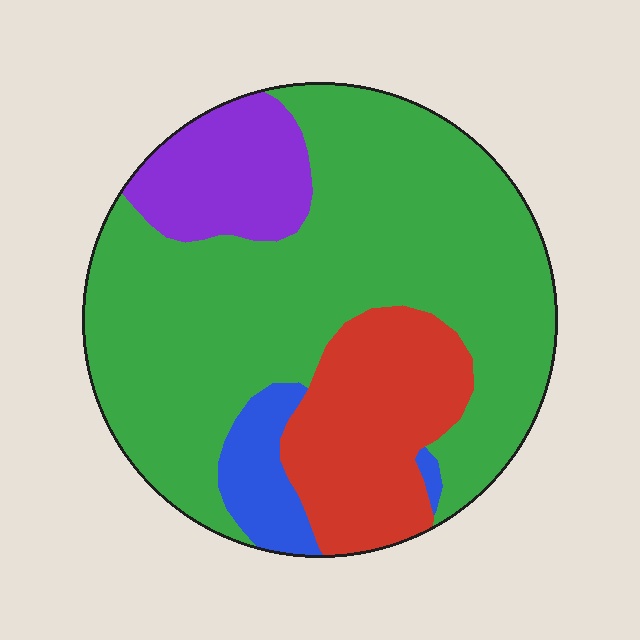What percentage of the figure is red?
Red takes up about one fifth (1/5) of the figure.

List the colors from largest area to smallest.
From largest to smallest: green, red, purple, blue.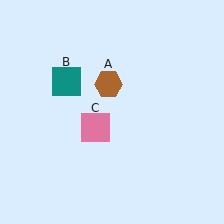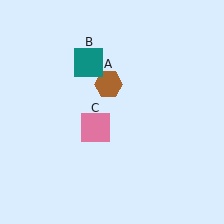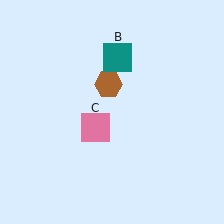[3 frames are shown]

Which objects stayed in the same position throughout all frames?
Brown hexagon (object A) and pink square (object C) remained stationary.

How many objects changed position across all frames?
1 object changed position: teal square (object B).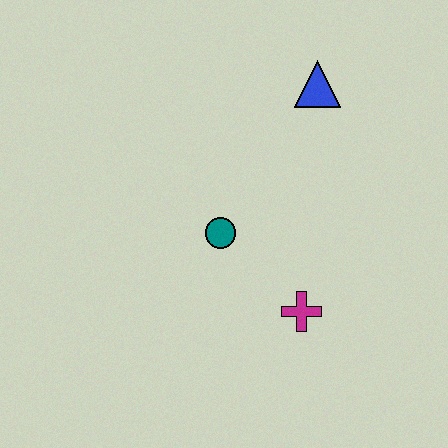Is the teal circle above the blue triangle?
No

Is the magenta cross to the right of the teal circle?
Yes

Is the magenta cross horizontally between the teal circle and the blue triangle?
Yes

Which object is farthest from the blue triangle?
The magenta cross is farthest from the blue triangle.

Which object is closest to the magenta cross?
The teal circle is closest to the magenta cross.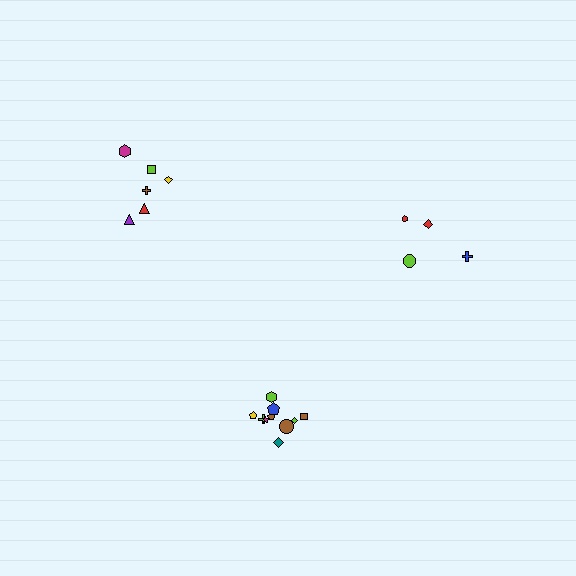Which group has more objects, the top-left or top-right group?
The top-left group.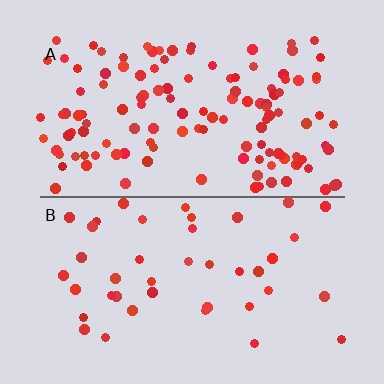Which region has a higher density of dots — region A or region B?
A (the top).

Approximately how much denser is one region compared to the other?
Approximately 3.0× — region A over region B.